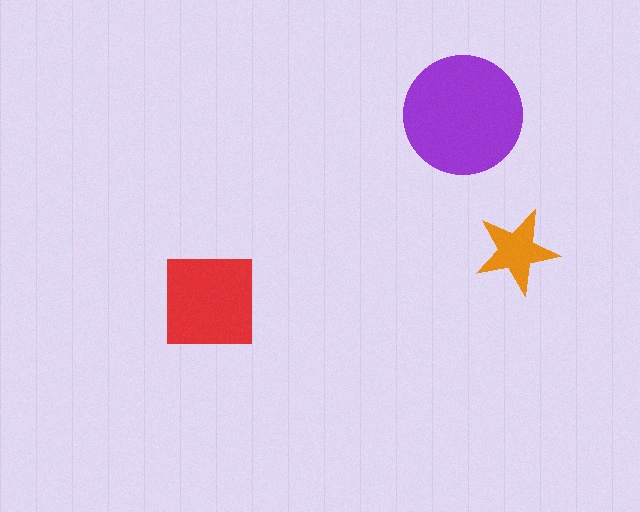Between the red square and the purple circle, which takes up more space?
The purple circle.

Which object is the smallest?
The orange star.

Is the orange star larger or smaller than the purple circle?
Smaller.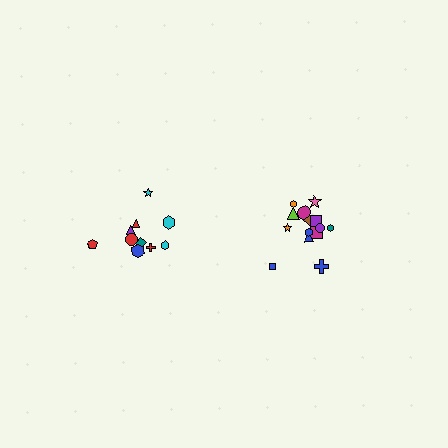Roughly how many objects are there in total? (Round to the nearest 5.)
Roughly 25 objects in total.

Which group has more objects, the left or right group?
The right group.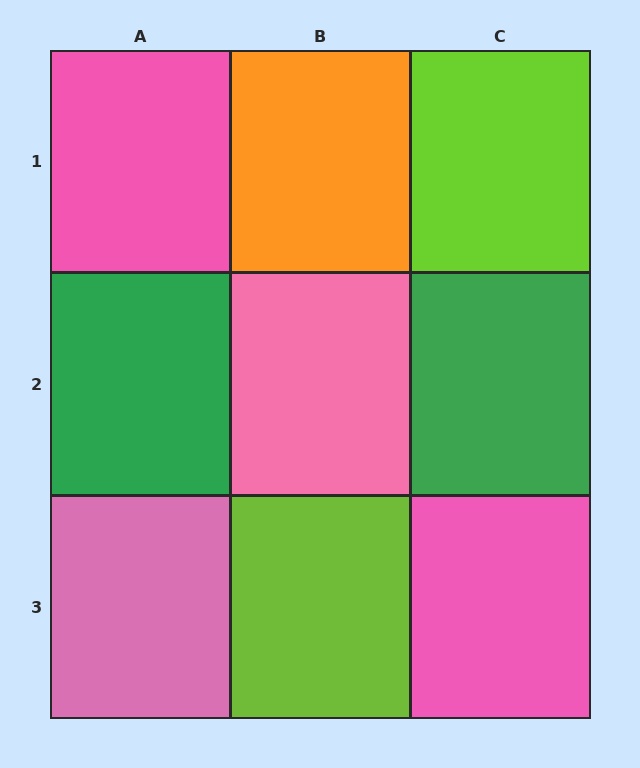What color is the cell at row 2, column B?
Pink.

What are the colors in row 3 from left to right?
Pink, lime, pink.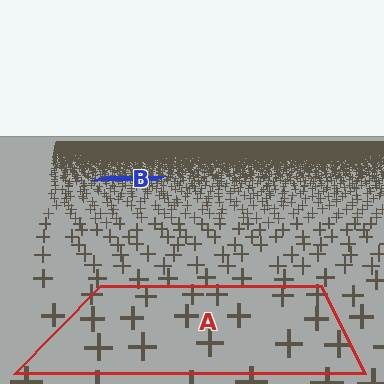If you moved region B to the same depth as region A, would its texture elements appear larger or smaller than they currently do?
They would appear larger. At a closer depth, the same texture elements are projected at a bigger on-screen size.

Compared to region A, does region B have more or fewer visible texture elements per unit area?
Region B has more texture elements per unit area — they are packed more densely because it is farther away.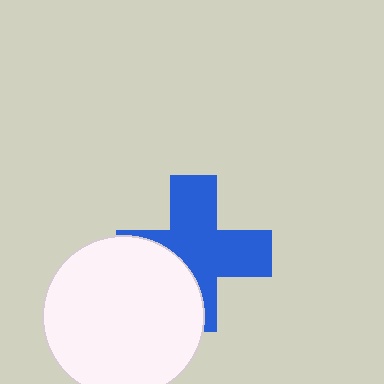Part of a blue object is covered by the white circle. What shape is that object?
It is a cross.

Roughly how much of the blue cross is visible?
Most of it is visible (roughly 66%).